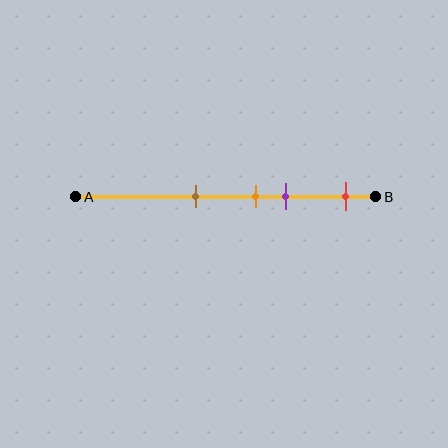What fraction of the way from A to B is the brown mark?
The brown mark is approximately 40% (0.4) of the way from A to B.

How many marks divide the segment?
There are 4 marks dividing the segment.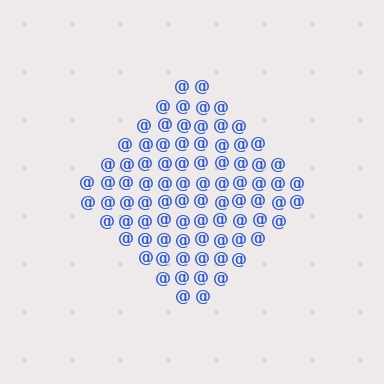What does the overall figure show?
The overall figure shows a diamond.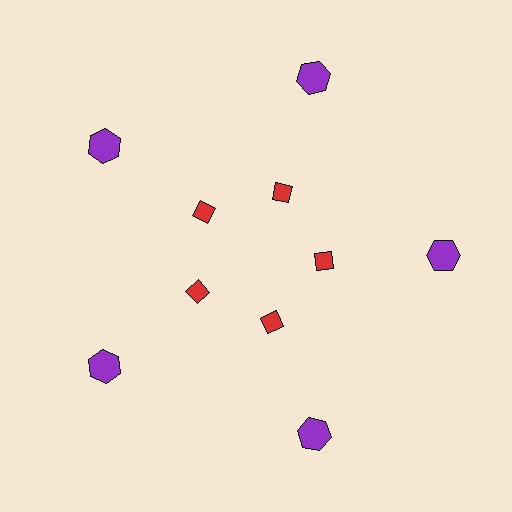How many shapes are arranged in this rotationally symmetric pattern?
There are 10 shapes, arranged in 5 groups of 2.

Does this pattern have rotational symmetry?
Yes, this pattern has 5-fold rotational symmetry. It looks the same after rotating 72 degrees around the center.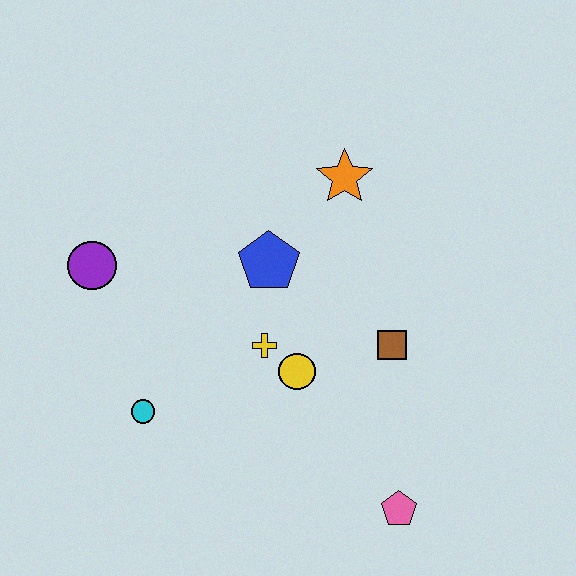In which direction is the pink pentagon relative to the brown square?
The pink pentagon is below the brown square.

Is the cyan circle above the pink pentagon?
Yes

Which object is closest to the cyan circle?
The yellow cross is closest to the cyan circle.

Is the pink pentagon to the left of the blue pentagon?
No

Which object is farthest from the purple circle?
The pink pentagon is farthest from the purple circle.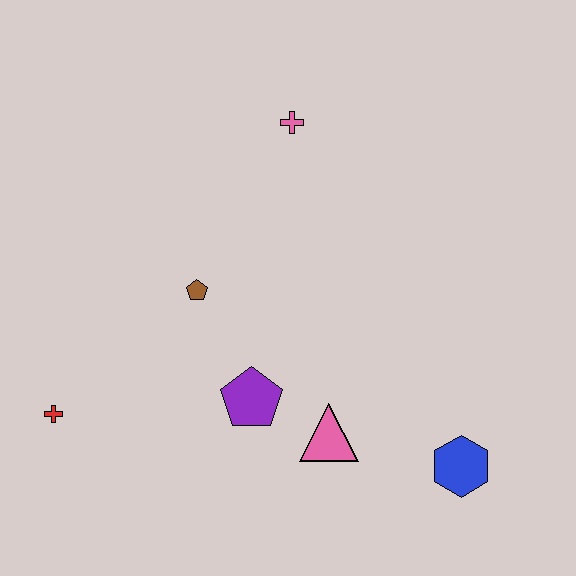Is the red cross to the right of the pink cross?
No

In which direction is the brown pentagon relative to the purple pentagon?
The brown pentagon is above the purple pentagon.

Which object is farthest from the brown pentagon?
The blue hexagon is farthest from the brown pentagon.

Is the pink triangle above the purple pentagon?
No